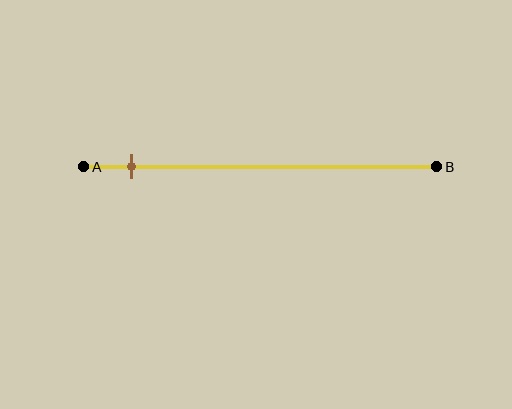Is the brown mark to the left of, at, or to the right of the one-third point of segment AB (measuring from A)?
The brown mark is to the left of the one-third point of segment AB.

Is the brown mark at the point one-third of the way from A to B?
No, the mark is at about 15% from A, not at the 33% one-third point.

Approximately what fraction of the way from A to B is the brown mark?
The brown mark is approximately 15% of the way from A to B.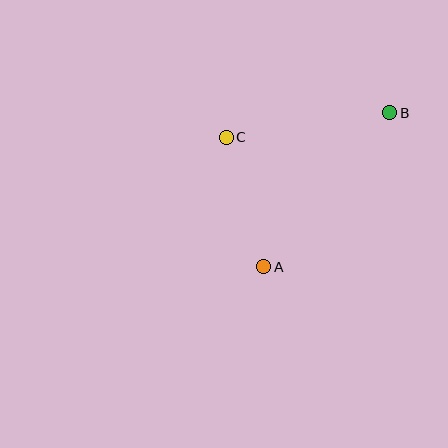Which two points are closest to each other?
Points A and C are closest to each other.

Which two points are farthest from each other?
Points A and B are farthest from each other.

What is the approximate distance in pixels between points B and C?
The distance between B and C is approximately 165 pixels.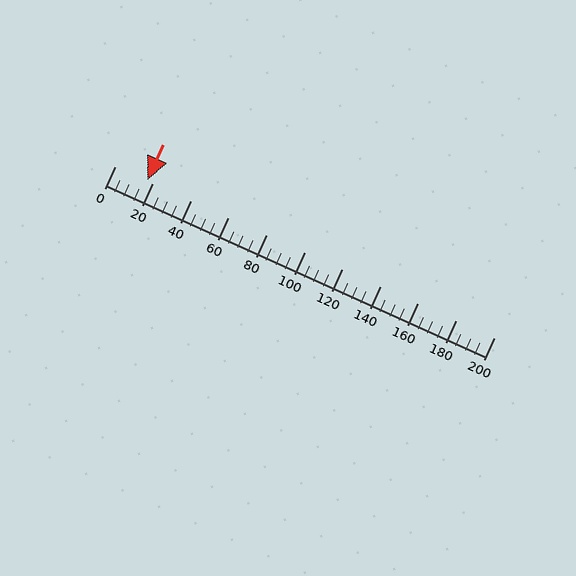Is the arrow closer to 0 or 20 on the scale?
The arrow is closer to 20.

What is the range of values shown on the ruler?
The ruler shows values from 0 to 200.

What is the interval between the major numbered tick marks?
The major tick marks are spaced 20 units apart.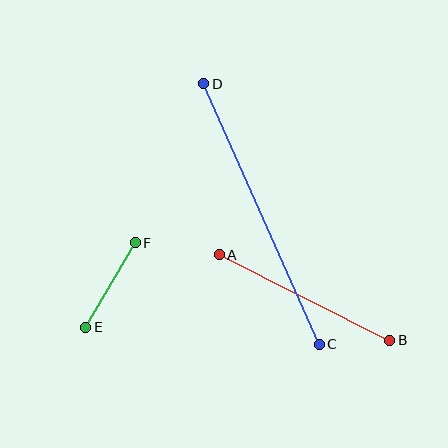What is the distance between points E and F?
The distance is approximately 98 pixels.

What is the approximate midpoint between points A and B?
The midpoint is at approximately (304, 298) pixels.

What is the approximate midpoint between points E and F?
The midpoint is at approximately (110, 285) pixels.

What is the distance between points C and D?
The distance is approximately 285 pixels.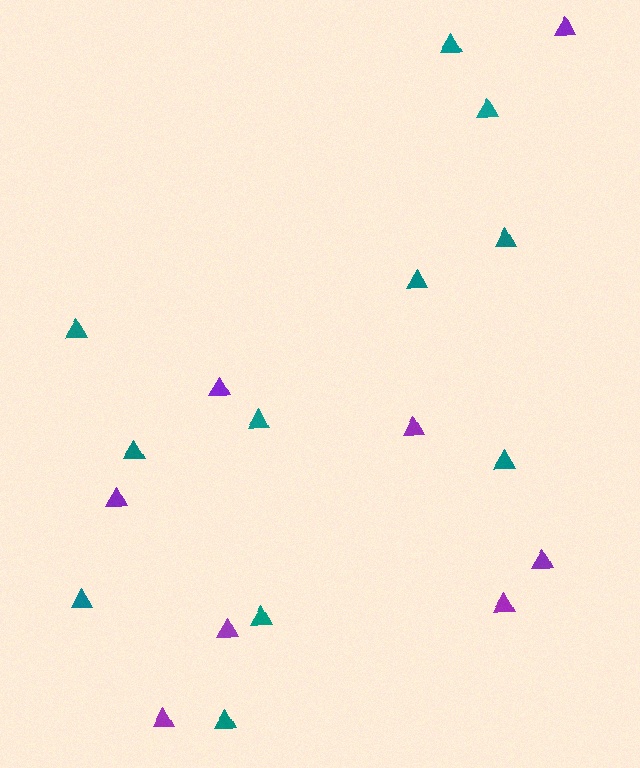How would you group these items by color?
There are 2 groups: one group of purple triangles (8) and one group of teal triangles (11).